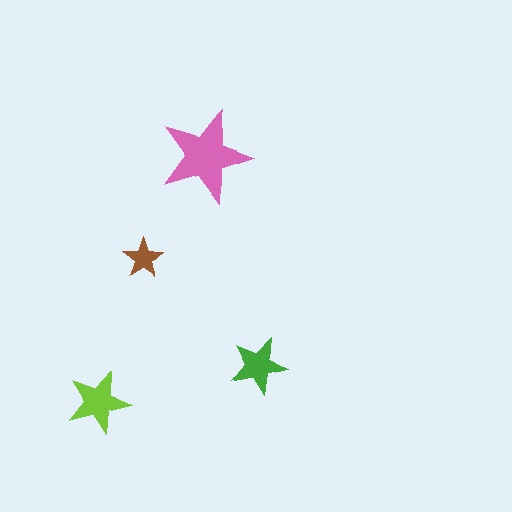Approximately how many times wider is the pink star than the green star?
About 1.5 times wider.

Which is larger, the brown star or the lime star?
The lime one.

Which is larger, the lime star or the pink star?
The pink one.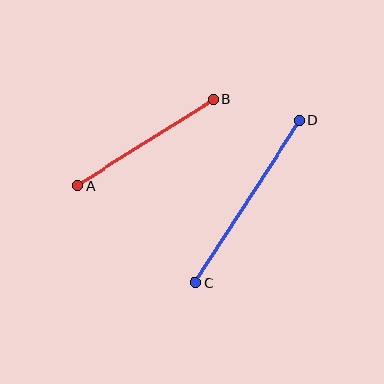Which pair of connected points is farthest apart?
Points C and D are farthest apart.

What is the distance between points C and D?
The distance is approximately 193 pixels.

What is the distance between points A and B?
The distance is approximately 161 pixels.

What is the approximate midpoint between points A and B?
The midpoint is at approximately (146, 142) pixels.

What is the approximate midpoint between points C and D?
The midpoint is at approximately (247, 202) pixels.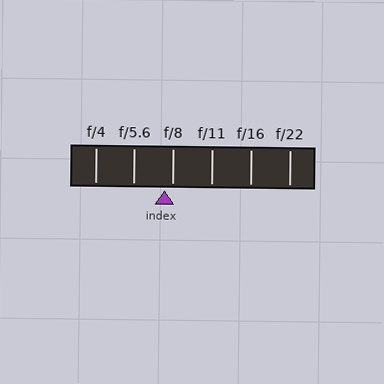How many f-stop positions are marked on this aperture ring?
There are 6 f-stop positions marked.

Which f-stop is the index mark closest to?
The index mark is closest to f/8.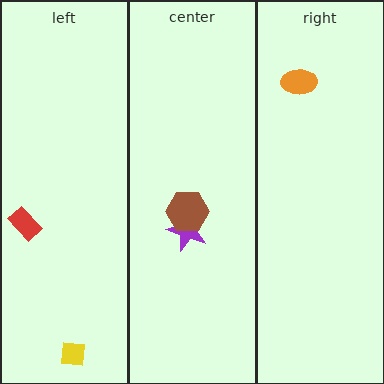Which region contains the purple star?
The center region.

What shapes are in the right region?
The orange ellipse.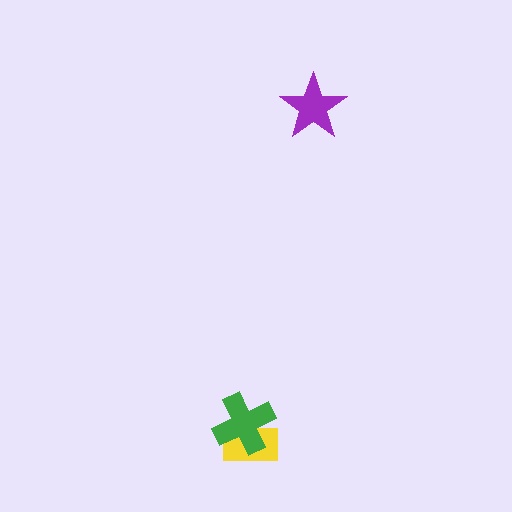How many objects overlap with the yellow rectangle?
1 object overlaps with the yellow rectangle.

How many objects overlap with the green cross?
1 object overlaps with the green cross.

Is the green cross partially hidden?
No, no other shape covers it.